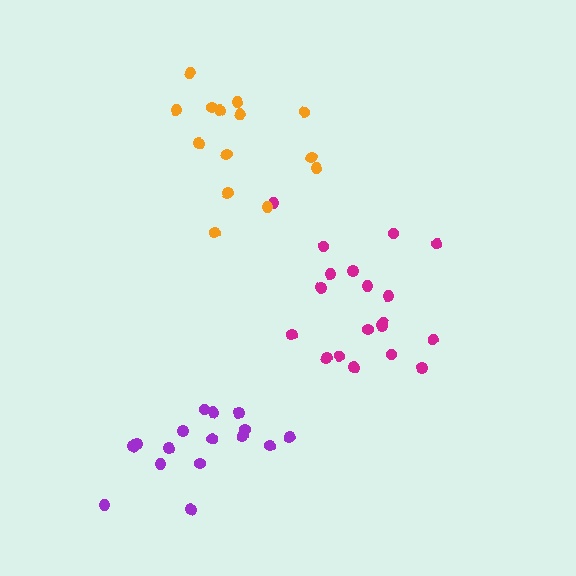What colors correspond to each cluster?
The clusters are colored: magenta, orange, purple.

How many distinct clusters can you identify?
There are 3 distinct clusters.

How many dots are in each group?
Group 1: 19 dots, Group 2: 14 dots, Group 3: 16 dots (49 total).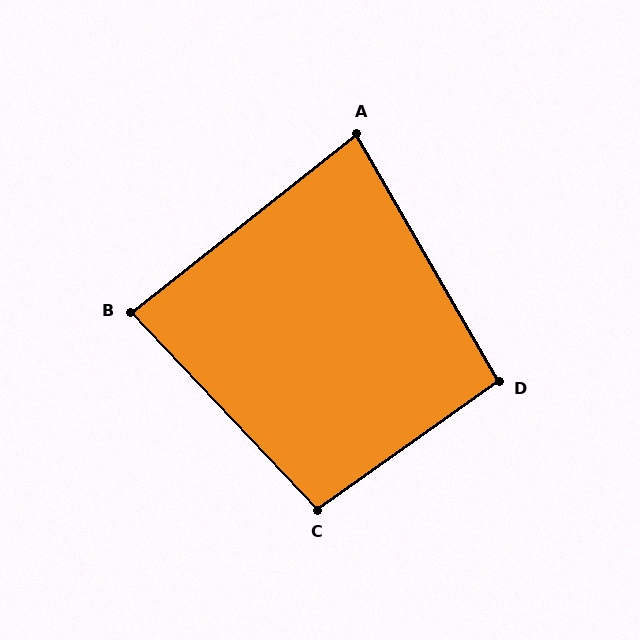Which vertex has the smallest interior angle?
A, at approximately 82 degrees.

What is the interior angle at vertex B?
Approximately 85 degrees (acute).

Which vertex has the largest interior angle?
C, at approximately 98 degrees.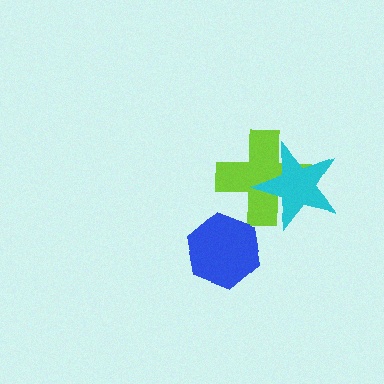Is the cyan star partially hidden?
No, no other shape covers it.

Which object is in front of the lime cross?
The cyan star is in front of the lime cross.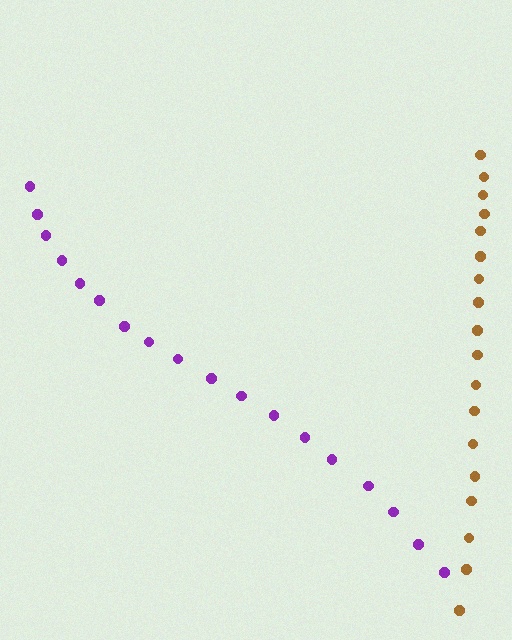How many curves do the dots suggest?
There are 2 distinct paths.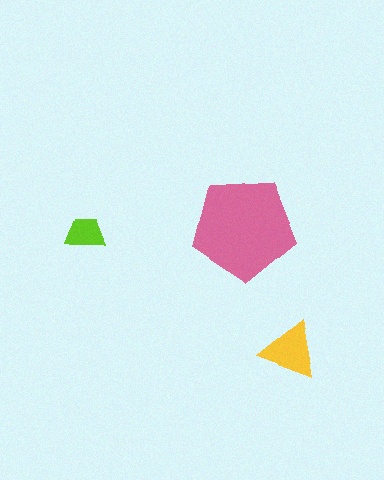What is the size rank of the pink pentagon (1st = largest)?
1st.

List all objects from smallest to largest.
The lime trapezoid, the yellow triangle, the pink pentagon.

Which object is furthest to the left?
The lime trapezoid is leftmost.